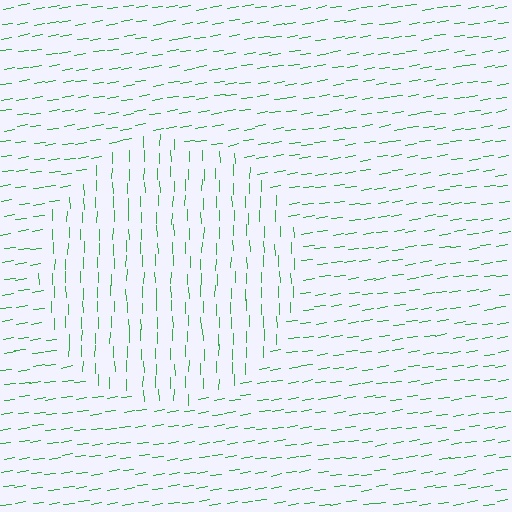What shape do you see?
I see a circle.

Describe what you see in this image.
The image is filled with small green line segments. A circle region in the image has lines oriented differently from the surrounding lines, creating a visible texture boundary.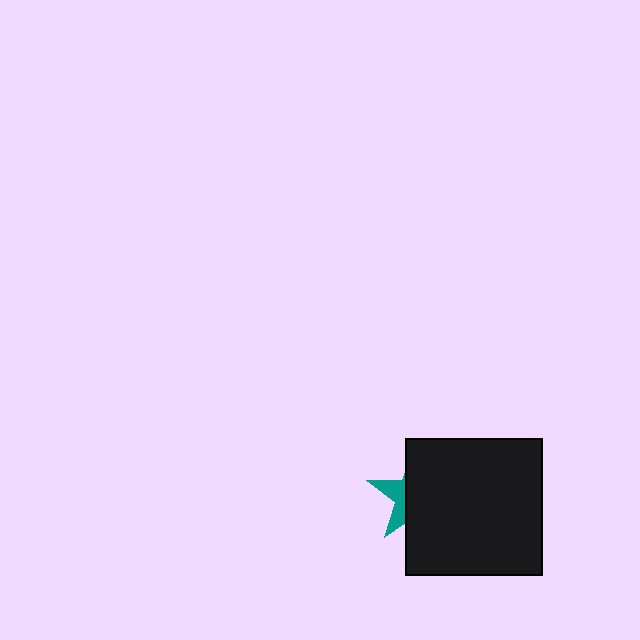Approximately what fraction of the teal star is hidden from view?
Roughly 68% of the teal star is hidden behind the black square.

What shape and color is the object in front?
The object in front is a black square.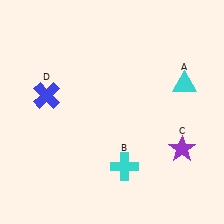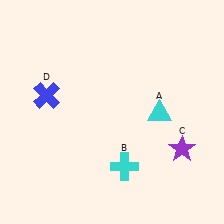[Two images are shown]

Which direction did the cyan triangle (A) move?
The cyan triangle (A) moved down.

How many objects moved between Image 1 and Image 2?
1 object moved between the two images.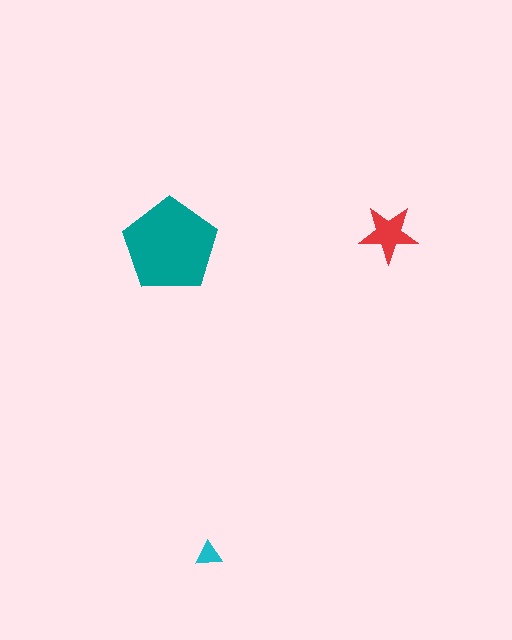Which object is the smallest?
The cyan triangle.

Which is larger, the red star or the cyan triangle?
The red star.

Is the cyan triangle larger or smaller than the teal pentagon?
Smaller.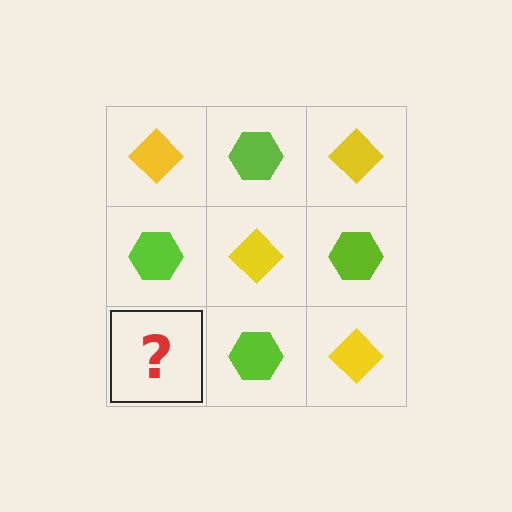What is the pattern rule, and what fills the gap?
The rule is that it alternates yellow diamond and lime hexagon in a checkerboard pattern. The gap should be filled with a yellow diamond.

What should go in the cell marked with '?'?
The missing cell should contain a yellow diamond.